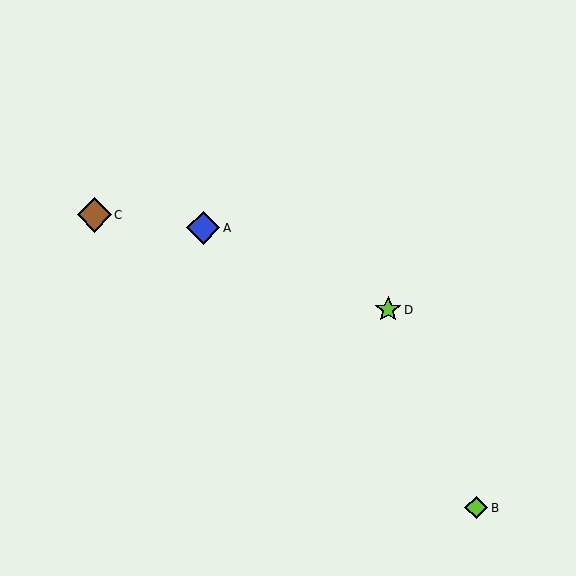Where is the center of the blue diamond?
The center of the blue diamond is at (203, 228).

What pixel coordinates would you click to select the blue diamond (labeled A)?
Click at (203, 228) to select the blue diamond A.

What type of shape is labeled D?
Shape D is a lime star.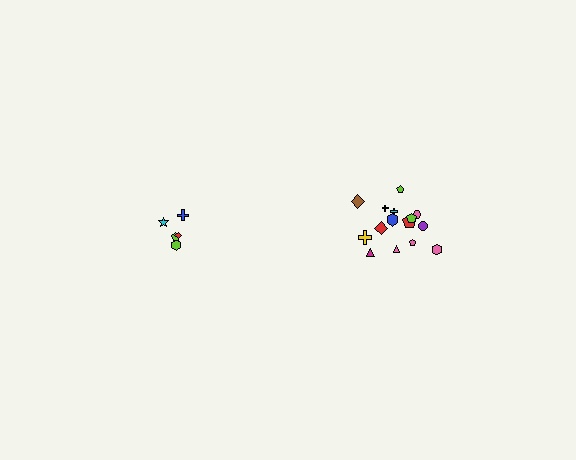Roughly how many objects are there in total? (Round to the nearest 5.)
Roughly 20 objects in total.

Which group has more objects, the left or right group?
The right group.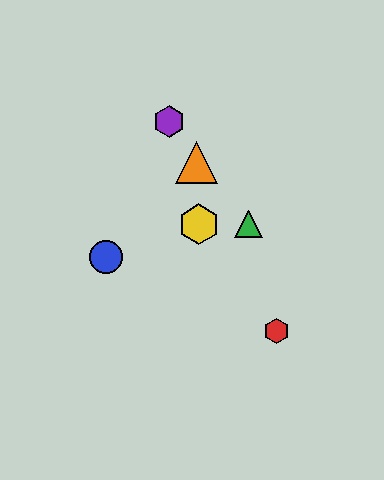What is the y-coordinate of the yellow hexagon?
The yellow hexagon is at y≈224.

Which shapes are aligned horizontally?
The green triangle, the yellow hexagon are aligned horizontally.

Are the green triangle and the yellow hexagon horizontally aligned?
Yes, both are at y≈224.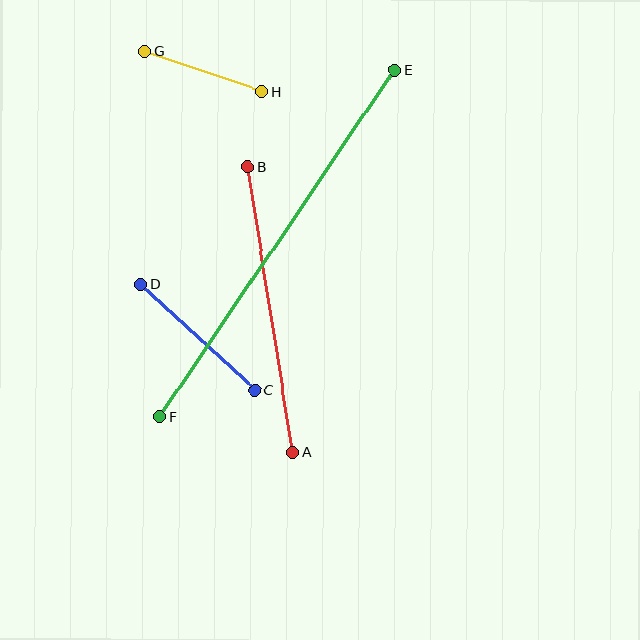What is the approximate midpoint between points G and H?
The midpoint is at approximately (203, 71) pixels.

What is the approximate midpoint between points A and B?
The midpoint is at approximately (270, 309) pixels.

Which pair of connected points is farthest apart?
Points E and F are farthest apart.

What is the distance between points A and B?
The distance is approximately 289 pixels.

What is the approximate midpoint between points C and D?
The midpoint is at approximately (198, 337) pixels.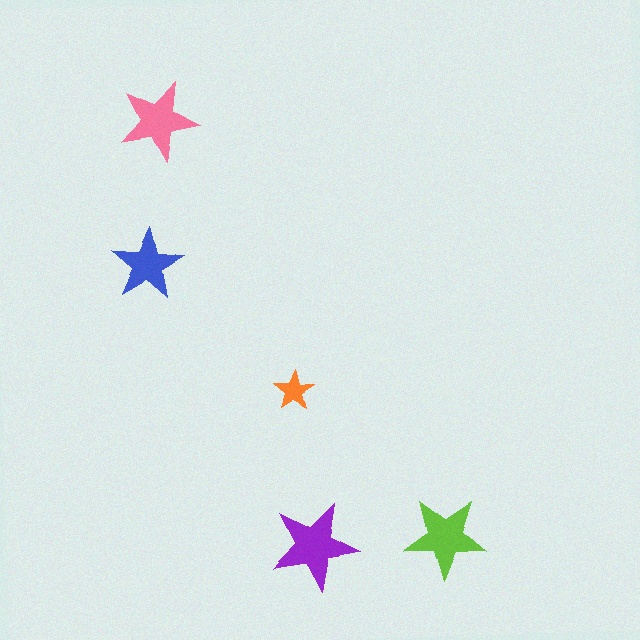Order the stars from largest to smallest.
the purple one, the lime one, the pink one, the blue one, the orange one.